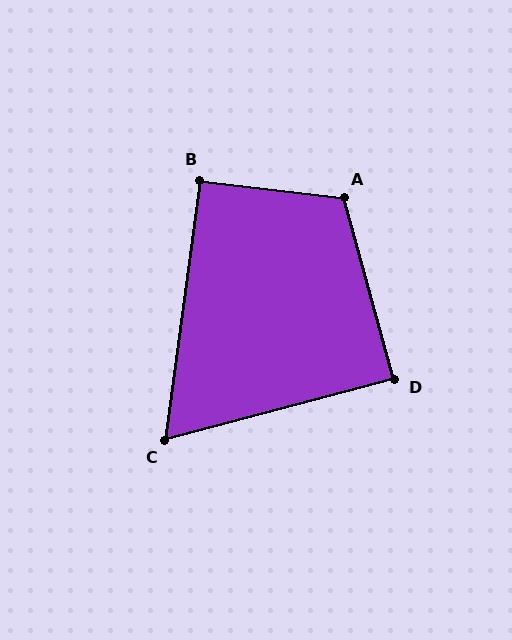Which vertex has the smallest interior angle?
C, at approximately 68 degrees.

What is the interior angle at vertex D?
Approximately 89 degrees (approximately right).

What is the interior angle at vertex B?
Approximately 91 degrees (approximately right).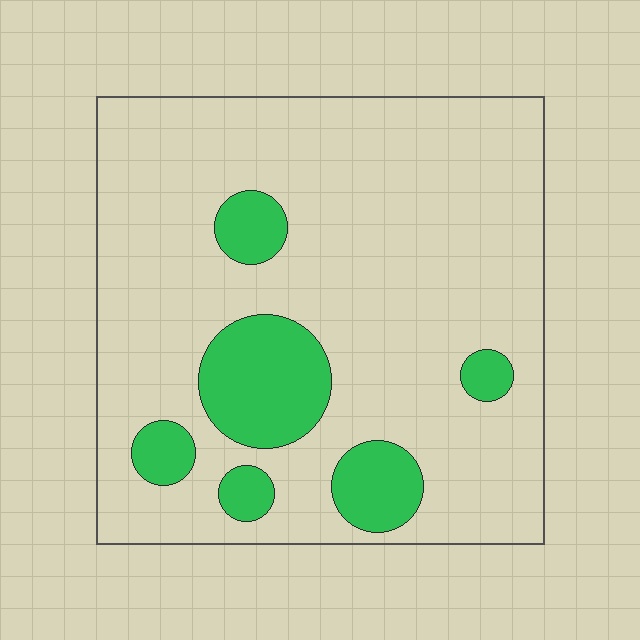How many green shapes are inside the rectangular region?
6.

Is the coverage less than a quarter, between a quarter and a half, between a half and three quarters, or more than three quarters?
Less than a quarter.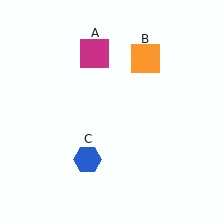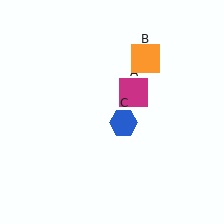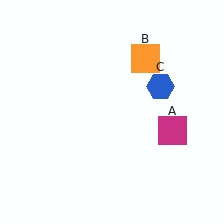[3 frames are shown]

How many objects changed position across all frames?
2 objects changed position: magenta square (object A), blue hexagon (object C).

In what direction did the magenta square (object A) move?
The magenta square (object A) moved down and to the right.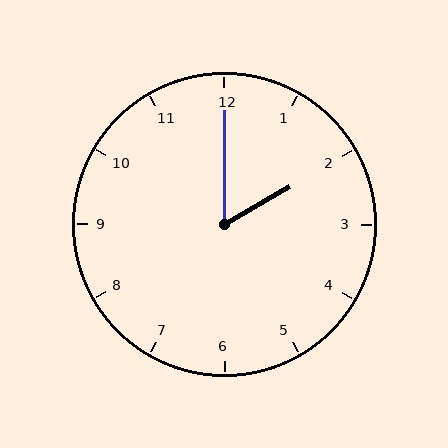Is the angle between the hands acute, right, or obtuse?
It is acute.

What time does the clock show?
2:00.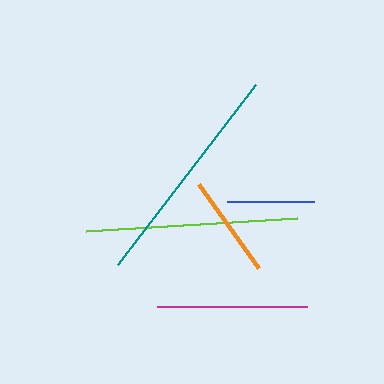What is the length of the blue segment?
The blue segment is approximately 86 pixels long.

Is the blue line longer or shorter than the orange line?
The orange line is longer than the blue line.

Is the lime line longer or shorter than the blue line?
The lime line is longer than the blue line.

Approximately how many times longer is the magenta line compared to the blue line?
The magenta line is approximately 1.7 times the length of the blue line.